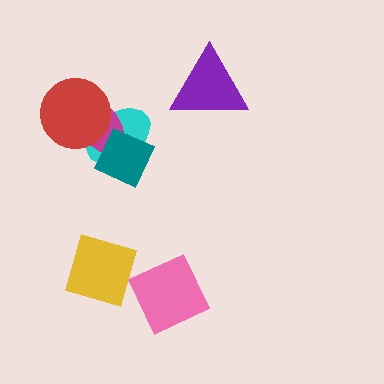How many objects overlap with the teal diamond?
2 objects overlap with the teal diamond.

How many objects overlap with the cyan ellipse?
3 objects overlap with the cyan ellipse.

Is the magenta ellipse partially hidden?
Yes, it is partially covered by another shape.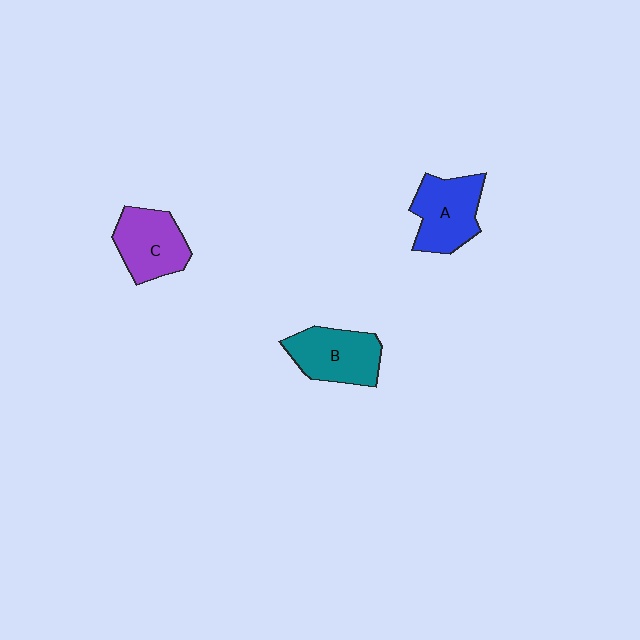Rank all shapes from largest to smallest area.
From largest to smallest: A (blue), B (teal), C (purple).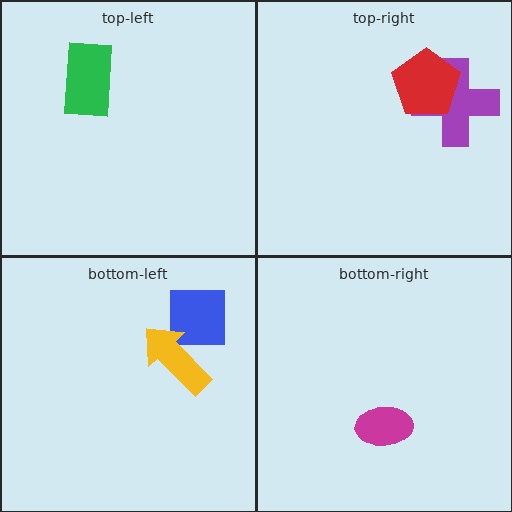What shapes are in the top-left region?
The green rectangle.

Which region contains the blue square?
The bottom-left region.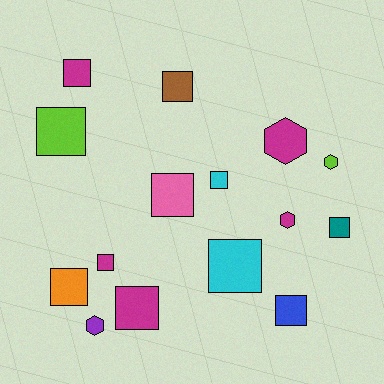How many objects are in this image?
There are 15 objects.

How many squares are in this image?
There are 11 squares.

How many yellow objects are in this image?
There are no yellow objects.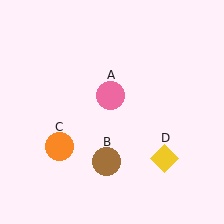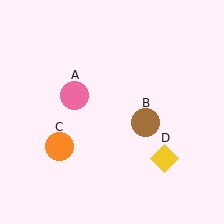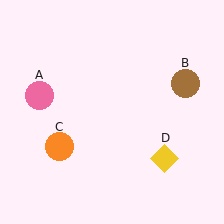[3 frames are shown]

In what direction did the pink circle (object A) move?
The pink circle (object A) moved left.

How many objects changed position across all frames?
2 objects changed position: pink circle (object A), brown circle (object B).